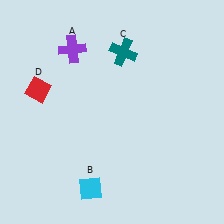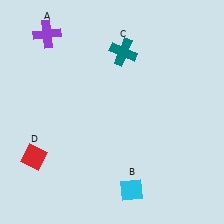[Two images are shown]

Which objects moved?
The objects that moved are: the purple cross (A), the cyan diamond (B), the red diamond (D).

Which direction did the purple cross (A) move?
The purple cross (A) moved left.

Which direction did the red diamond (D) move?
The red diamond (D) moved down.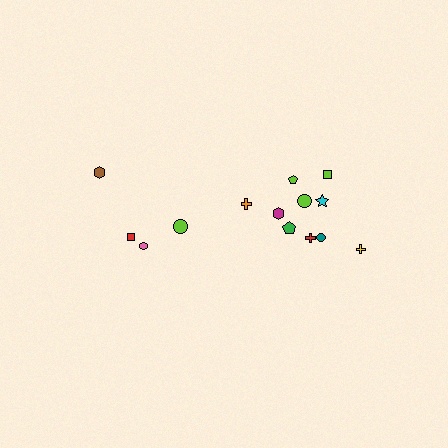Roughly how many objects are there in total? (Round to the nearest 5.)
Roughly 15 objects in total.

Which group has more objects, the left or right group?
The right group.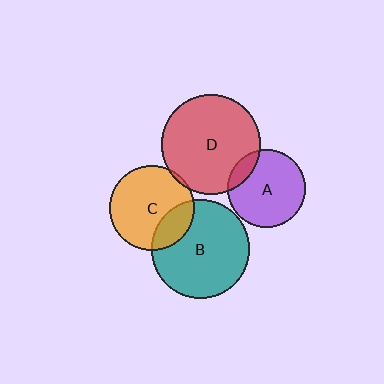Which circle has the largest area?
Circle D (red).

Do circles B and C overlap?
Yes.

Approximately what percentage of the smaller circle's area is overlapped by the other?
Approximately 25%.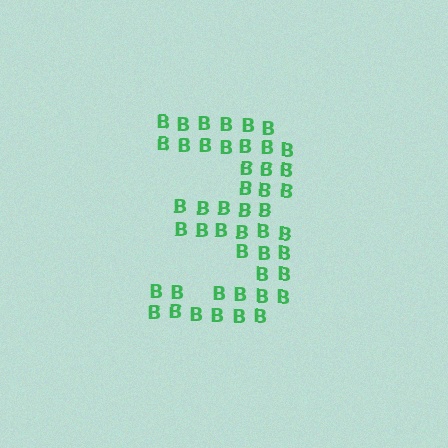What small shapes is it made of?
It is made of small letter B's.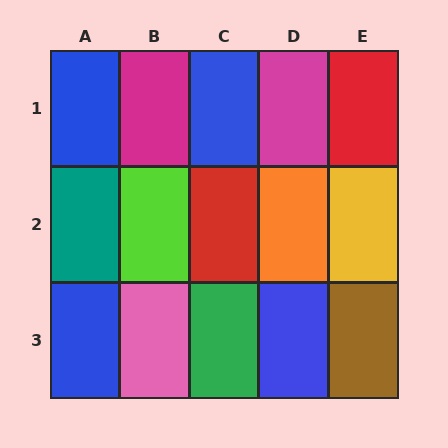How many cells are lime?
1 cell is lime.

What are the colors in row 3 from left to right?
Blue, pink, green, blue, brown.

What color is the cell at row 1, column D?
Magenta.